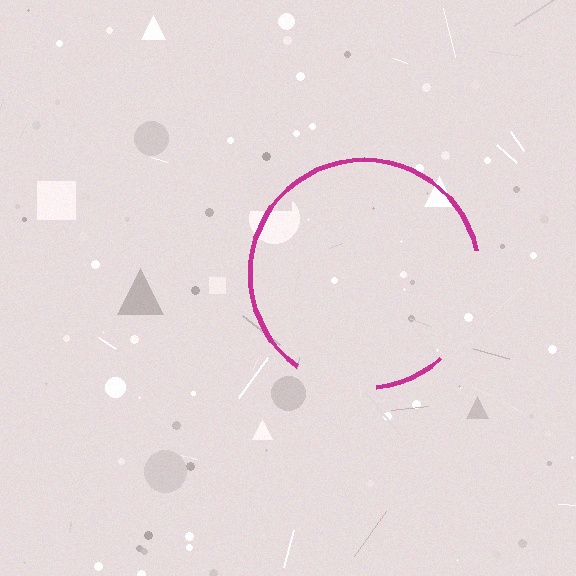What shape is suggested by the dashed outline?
The dashed outline suggests a circle.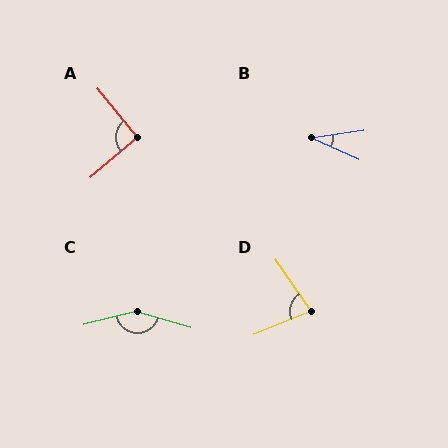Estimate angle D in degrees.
Approximately 77 degrees.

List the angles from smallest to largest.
B (33°), D (77°), A (92°), C (150°).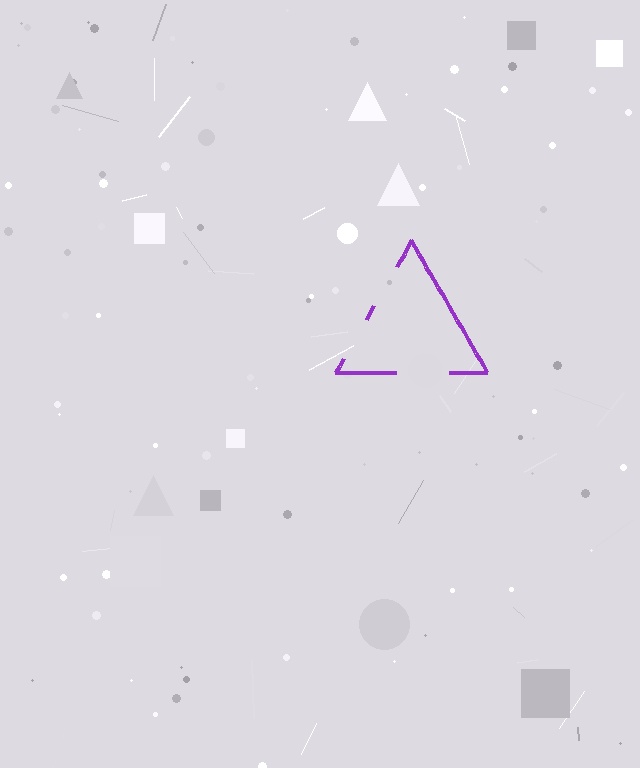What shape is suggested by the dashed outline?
The dashed outline suggests a triangle.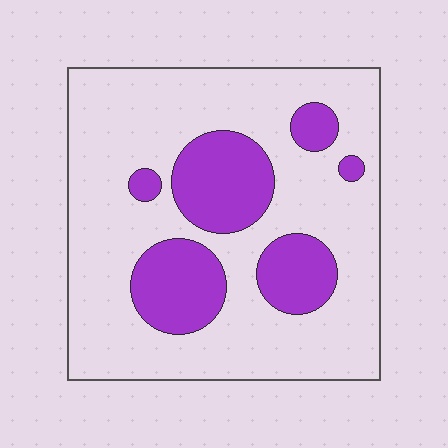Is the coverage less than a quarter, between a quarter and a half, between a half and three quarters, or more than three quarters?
Less than a quarter.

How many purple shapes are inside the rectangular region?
6.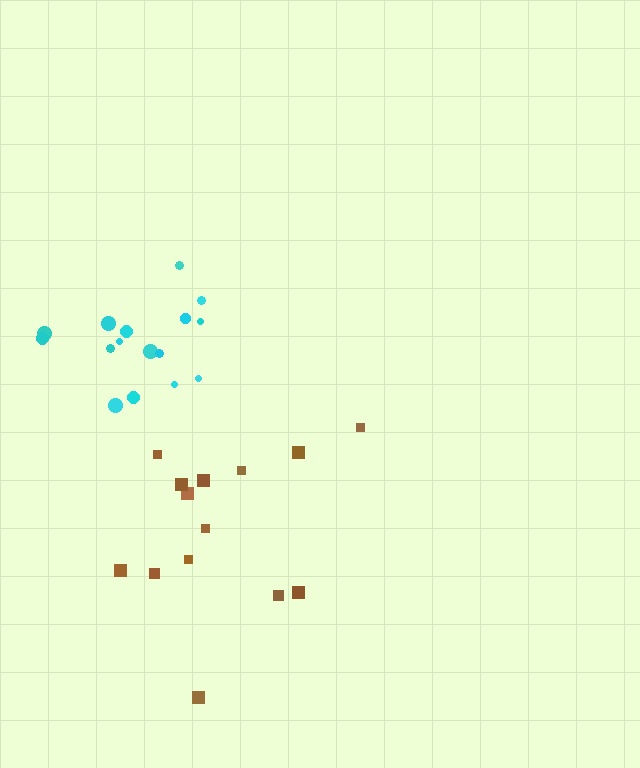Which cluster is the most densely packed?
Cyan.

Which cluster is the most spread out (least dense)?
Brown.